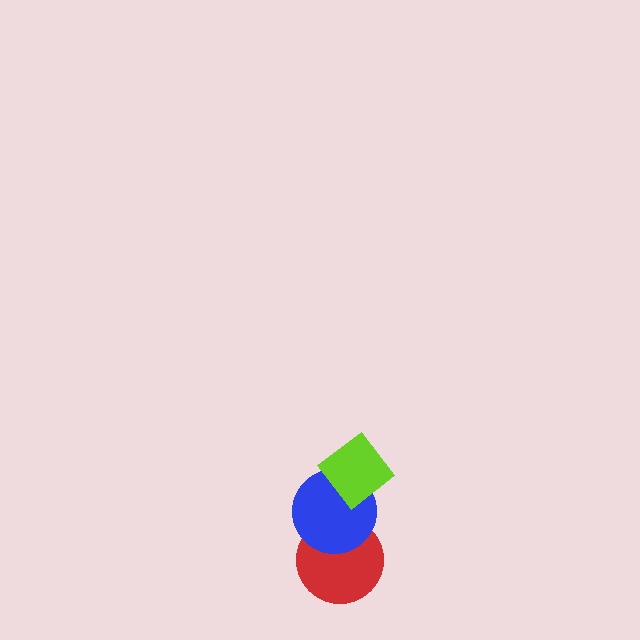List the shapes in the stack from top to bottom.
From top to bottom: the lime diamond, the blue circle, the red circle.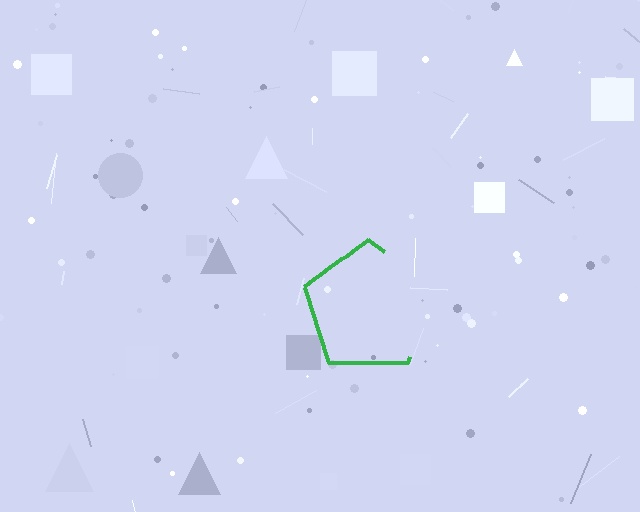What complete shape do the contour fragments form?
The contour fragments form a pentagon.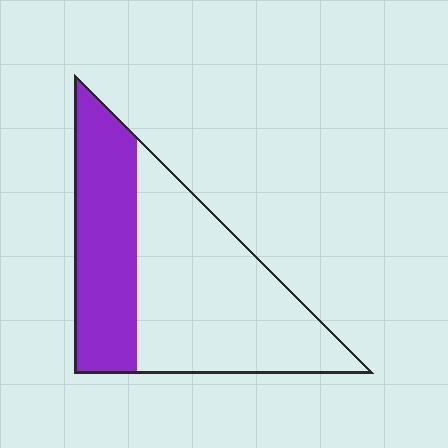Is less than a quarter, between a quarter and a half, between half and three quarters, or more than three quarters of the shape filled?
Between a quarter and a half.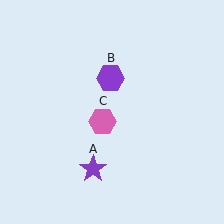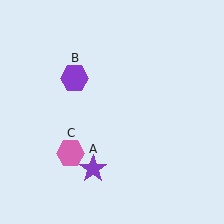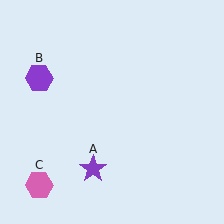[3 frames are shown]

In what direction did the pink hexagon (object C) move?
The pink hexagon (object C) moved down and to the left.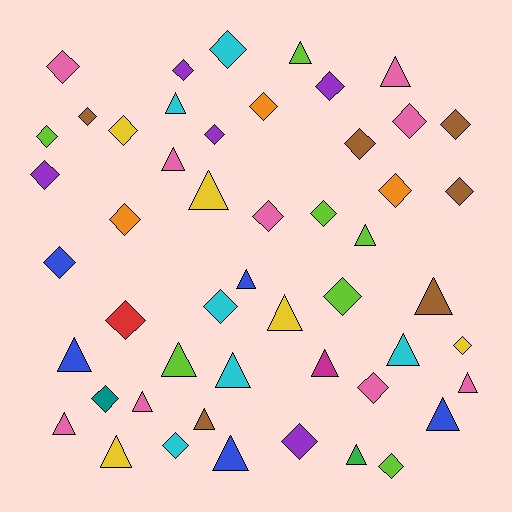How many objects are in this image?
There are 50 objects.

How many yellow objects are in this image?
There are 5 yellow objects.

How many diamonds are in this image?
There are 28 diamonds.